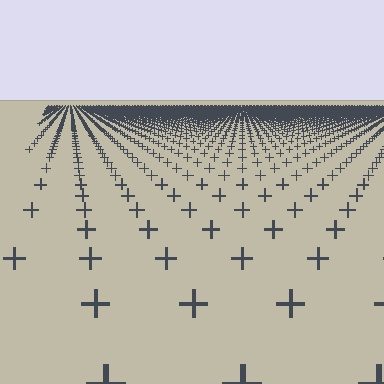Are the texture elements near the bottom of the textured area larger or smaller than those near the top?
Larger. Near the bottom, elements are closer to the viewer and appear at a bigger on-screen size.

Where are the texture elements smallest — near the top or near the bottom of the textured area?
Near the top.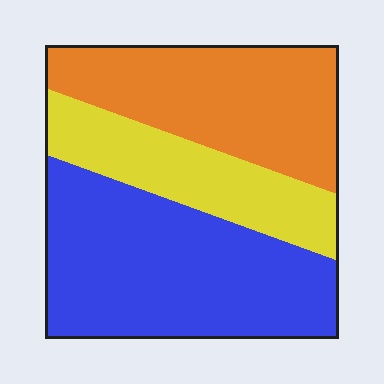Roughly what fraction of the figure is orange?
Orange covers 33% of the figure.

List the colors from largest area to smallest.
From largest to smallest: blue, orange, yellow.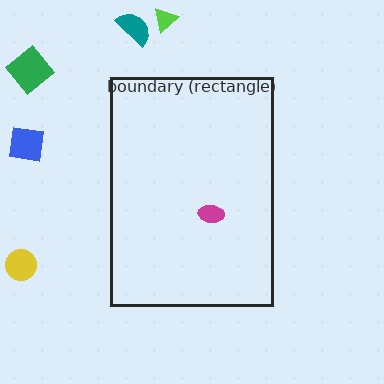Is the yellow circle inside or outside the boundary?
Outside.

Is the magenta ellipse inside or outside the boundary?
Inside.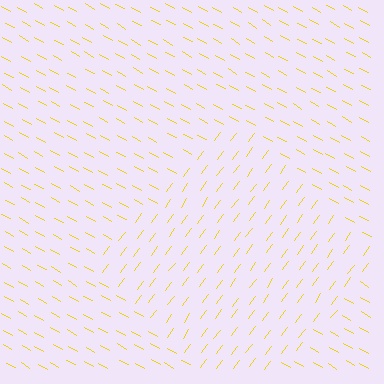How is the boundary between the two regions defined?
The boundary is defined purely by a change in line orientation (approximately 83 degrees difference). All lines are the same color and thickness.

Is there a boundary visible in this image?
Yes, there is a texture boundary formed by a change in line orientation.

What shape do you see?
I see a diamond.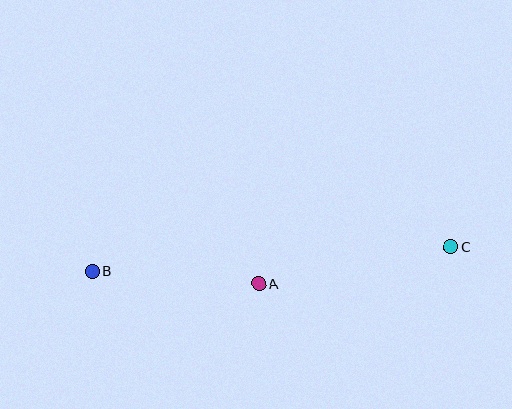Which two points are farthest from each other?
Points B and C are farthest from each other.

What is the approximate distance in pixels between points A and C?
The distance between A and C is approximately 195 pixels.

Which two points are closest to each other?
Points A and B are closest to each other.